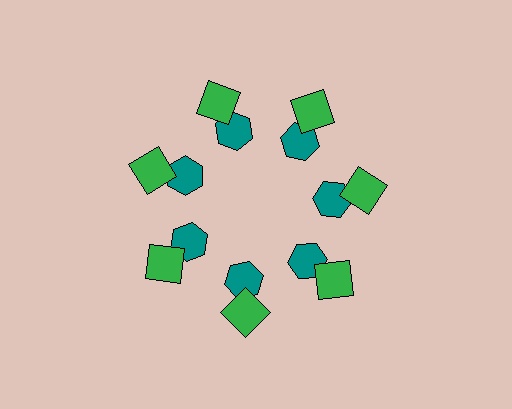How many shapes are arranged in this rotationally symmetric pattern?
There are 14 shapes, arranged in 7 groups of 2.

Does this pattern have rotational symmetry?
Yes, this pattern has 7-fold rotational symmetry. It looks the same after rotating 51 degrees around the center.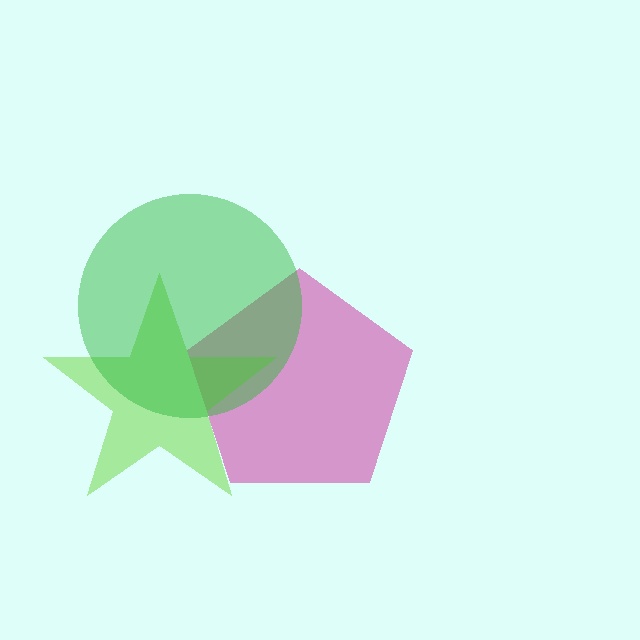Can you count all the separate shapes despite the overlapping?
Yes, there are 3 separate shapes.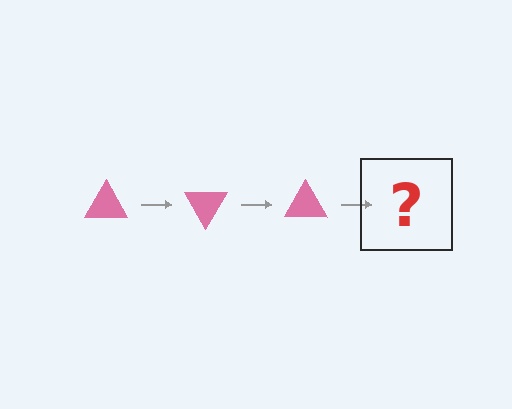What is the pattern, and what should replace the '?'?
The pattern is that the triangle rotates 60 degrees each step. The '?' should be a pink triangle rotated 180 degrees.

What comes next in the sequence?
The next element should be a pink triangle rotated 180 degrees.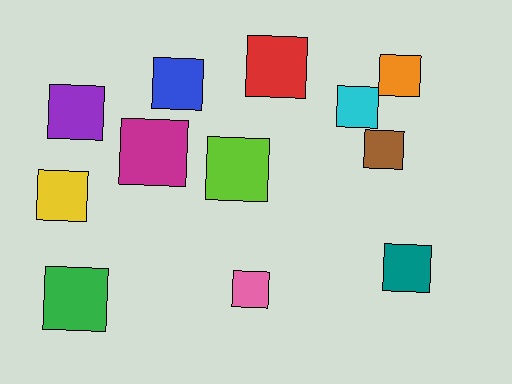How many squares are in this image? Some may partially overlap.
There are 12 squares.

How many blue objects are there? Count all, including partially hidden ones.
There is 1 blue object.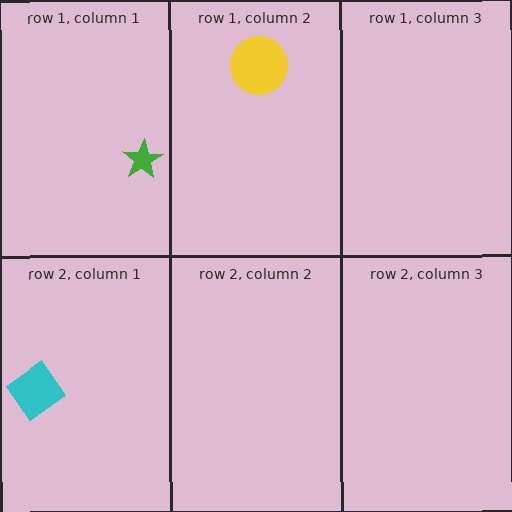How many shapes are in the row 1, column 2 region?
1.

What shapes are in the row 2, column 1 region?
The cyan diamond.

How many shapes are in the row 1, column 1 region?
1.